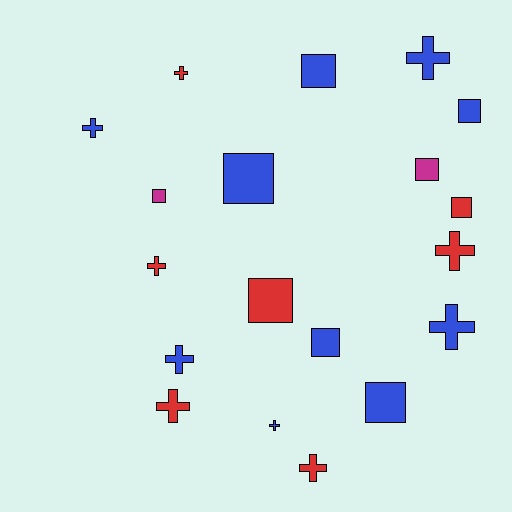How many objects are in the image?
There are 19 objects.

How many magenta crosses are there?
There are no magenta crosses.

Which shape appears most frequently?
Cross, with 10 objects.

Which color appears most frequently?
Blue, with 10 objects.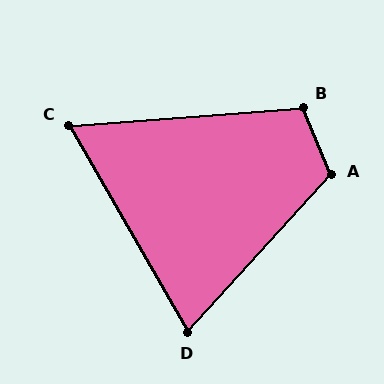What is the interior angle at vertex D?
Approximately 72 degrees (acute).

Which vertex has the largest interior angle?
A, at approximately 115 degrees.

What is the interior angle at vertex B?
Approximately 108 degrees (obtuse).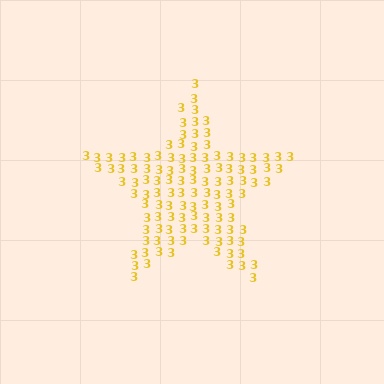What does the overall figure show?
The overall figure shows a star.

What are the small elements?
The small elements are digit 3's.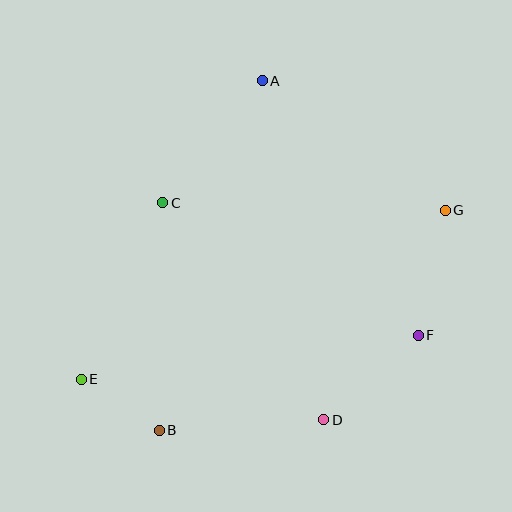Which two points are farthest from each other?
Points E and G are farthest from each other.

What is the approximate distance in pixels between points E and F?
The distance between E and F is approximately 340 pixels.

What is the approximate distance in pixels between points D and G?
The distance between D and G is approximately 242 pixels.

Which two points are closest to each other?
Points B and E are closest to each other.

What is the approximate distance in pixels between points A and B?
The distance between A and B is approximately 364 pixels.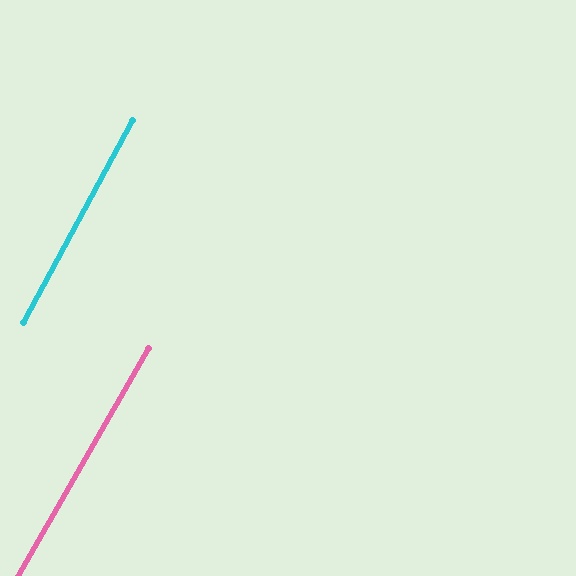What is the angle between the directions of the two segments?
Approximately 2 degrees.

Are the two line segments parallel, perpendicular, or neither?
Parallel — their directions differ by only 1.5°.